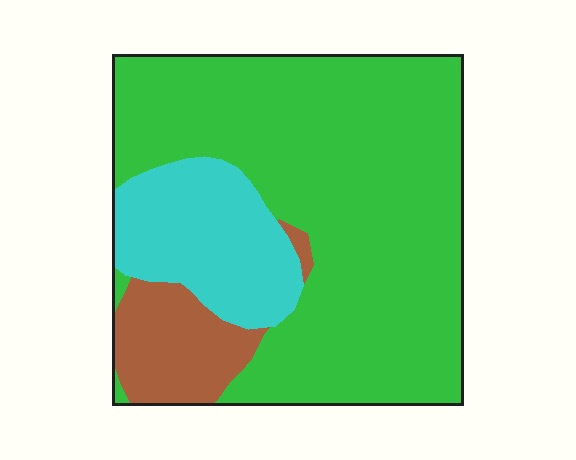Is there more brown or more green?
Green.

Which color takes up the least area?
Brown, at roughly 10%.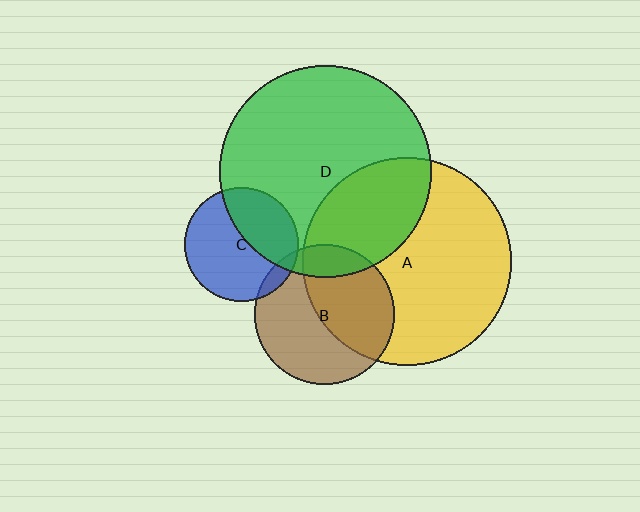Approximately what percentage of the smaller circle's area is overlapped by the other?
Approximately 30%.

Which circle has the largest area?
Circle D (green).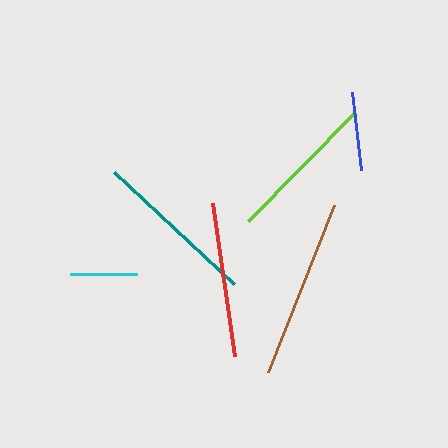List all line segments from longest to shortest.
From longest to shortest: brown, teal, red, lime, blue, cyan.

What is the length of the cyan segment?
The cyan segment is approximately 66 pixels long.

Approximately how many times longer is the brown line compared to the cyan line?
The brown line is approximately 2.7 times the length of the cyan line.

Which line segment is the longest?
The brown line is the longest at approximately 180 pixels.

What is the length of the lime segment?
The lime segment is approximately 152 pixels long.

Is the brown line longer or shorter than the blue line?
The brown line is longer than the blue line.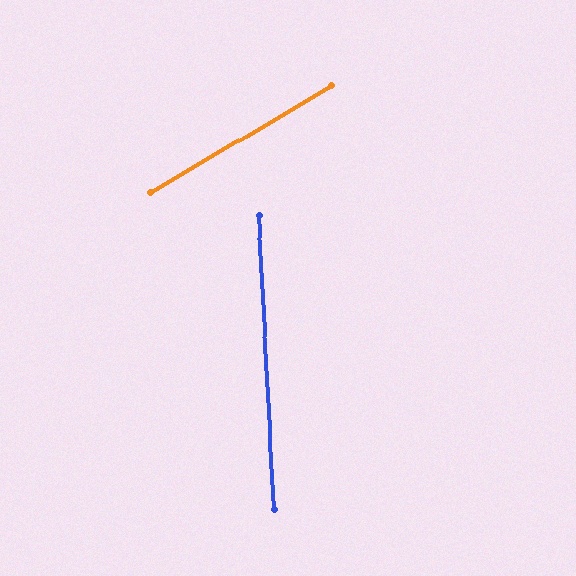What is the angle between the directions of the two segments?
Approximately 63 degrees.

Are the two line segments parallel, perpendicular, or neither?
Neither parallel nor perpendicular — they differ by about 63°.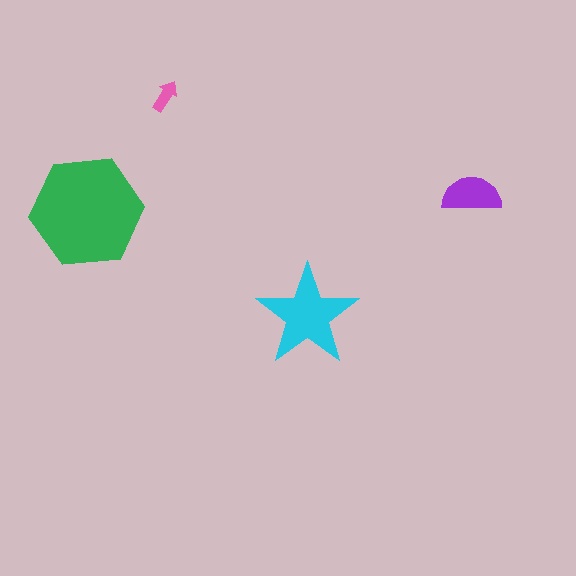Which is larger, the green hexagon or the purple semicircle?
The green hexagon.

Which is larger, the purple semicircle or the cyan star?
The cyan star.